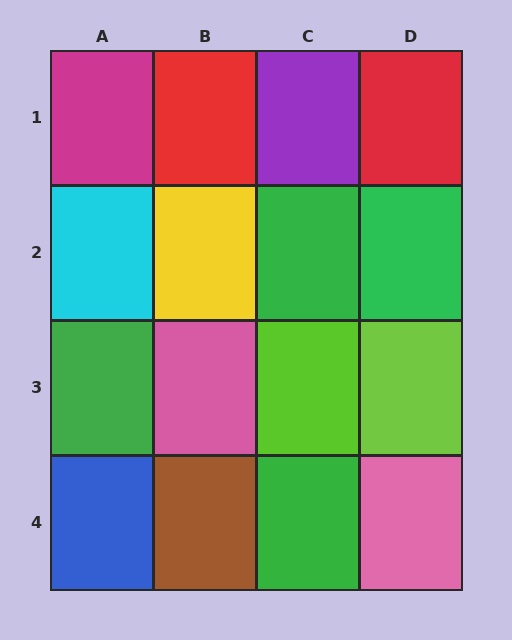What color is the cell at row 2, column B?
Yellow.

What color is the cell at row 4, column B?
Brown.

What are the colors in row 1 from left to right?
Magenta, red, purple, red.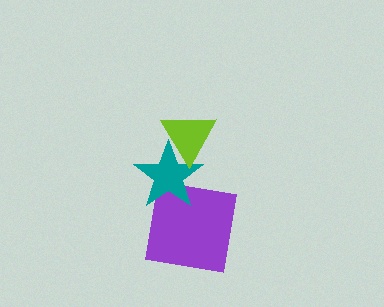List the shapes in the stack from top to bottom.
From top to bottom: the lime triangle, the teal star, the purple square.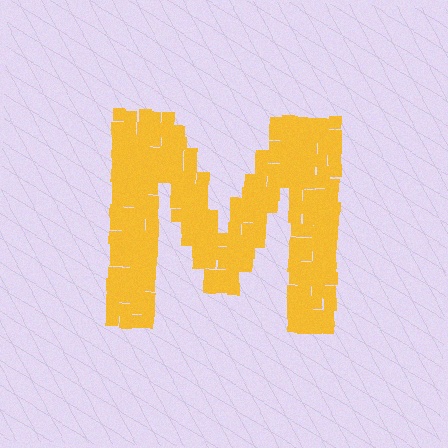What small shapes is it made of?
It is made of small squares.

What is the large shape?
The large shape is the letter M.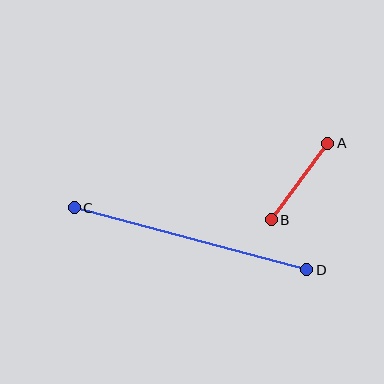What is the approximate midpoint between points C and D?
The midpoint is at approximately (190, 239) pixels.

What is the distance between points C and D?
The distance is approximately 241 pixels.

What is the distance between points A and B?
The distance is approximately 95 pixels.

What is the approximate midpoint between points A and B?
The midpoint is at approximately (299, 182) pixels.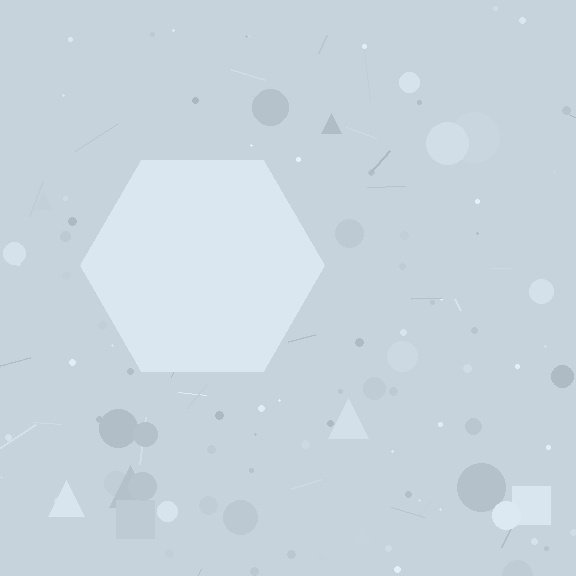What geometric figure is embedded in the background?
A hexagon is embedded in the background.